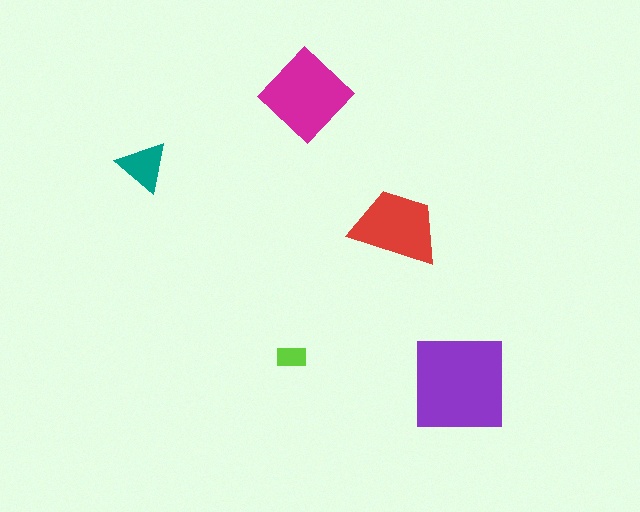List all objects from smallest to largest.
The lime rectangle, the teal triangle, the red trapezoid, the magenta diamond, the purple square.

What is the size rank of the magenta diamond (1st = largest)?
2nd.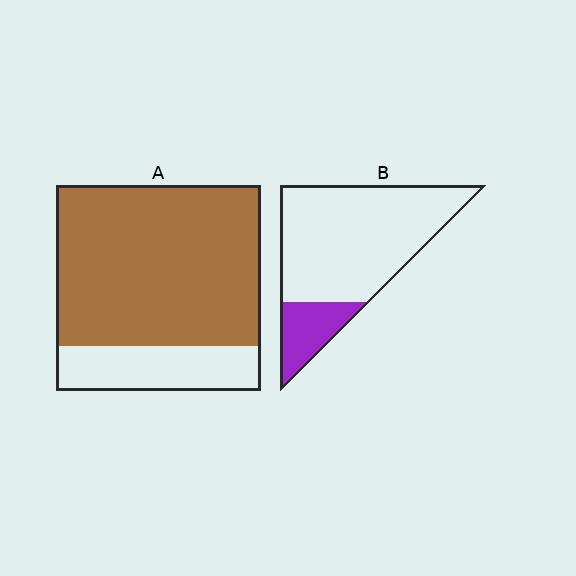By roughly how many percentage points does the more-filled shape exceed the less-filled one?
By roughly 60 percentage points (A over B).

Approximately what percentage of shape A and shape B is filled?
A is approximately 80% and B is approximately 20%.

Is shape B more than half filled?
No.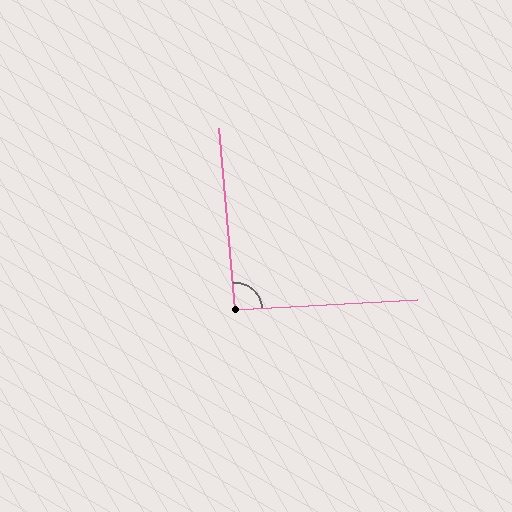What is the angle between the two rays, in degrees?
Approximately 92 degrees.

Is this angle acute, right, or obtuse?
It is approximately a right angle.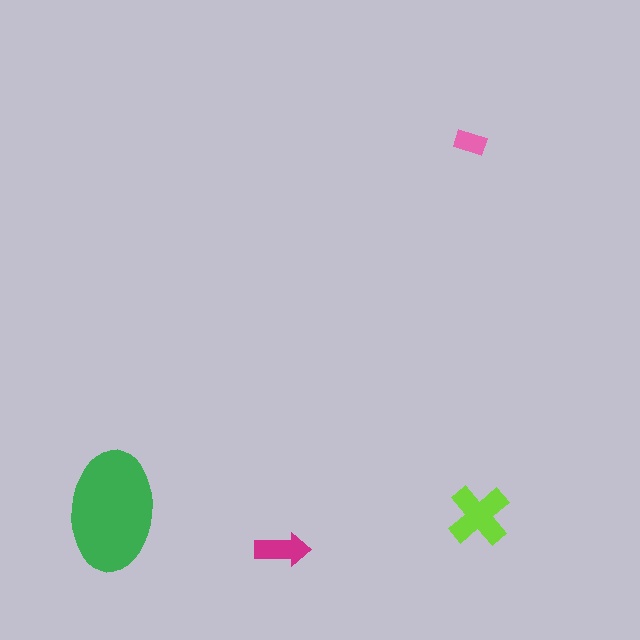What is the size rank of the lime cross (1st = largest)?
2nd.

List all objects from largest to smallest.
The green ellipse, the lime cross, the magenta arrow, the pink rectangle.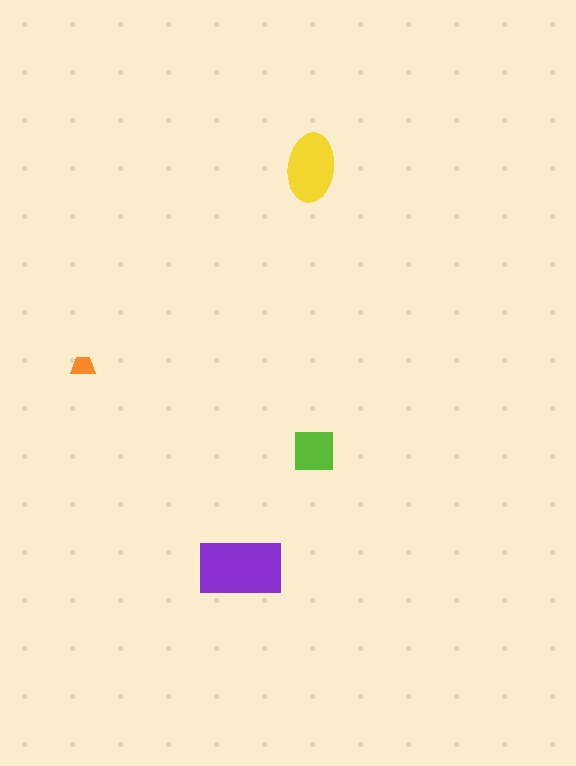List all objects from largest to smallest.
The purple rectangle, the yellow ellipse, the lime square, the orange trapezoid.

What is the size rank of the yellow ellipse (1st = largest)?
2nd.